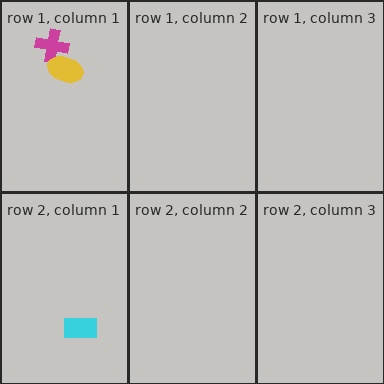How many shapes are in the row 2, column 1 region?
1.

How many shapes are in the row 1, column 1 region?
2.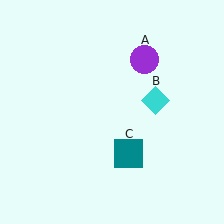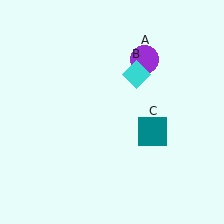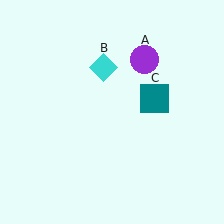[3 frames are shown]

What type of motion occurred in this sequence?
The cyan diamond (object B), teal square (object C) rotated counterclockwise around the center of the scene.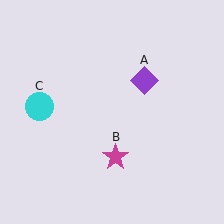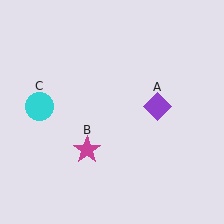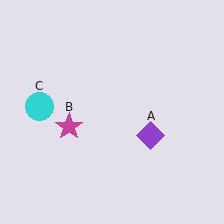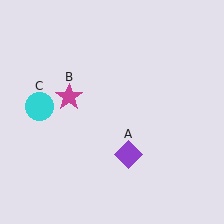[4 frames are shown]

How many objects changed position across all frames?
2 objects changed position: purple diamond (object A), magenta star (object B).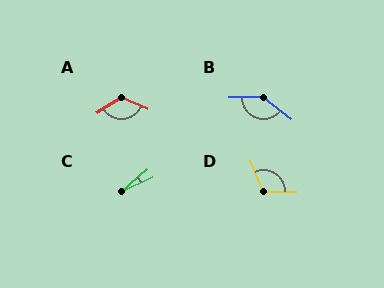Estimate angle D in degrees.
Approximately 114 degrees.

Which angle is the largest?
B, at approximately 141 degrees.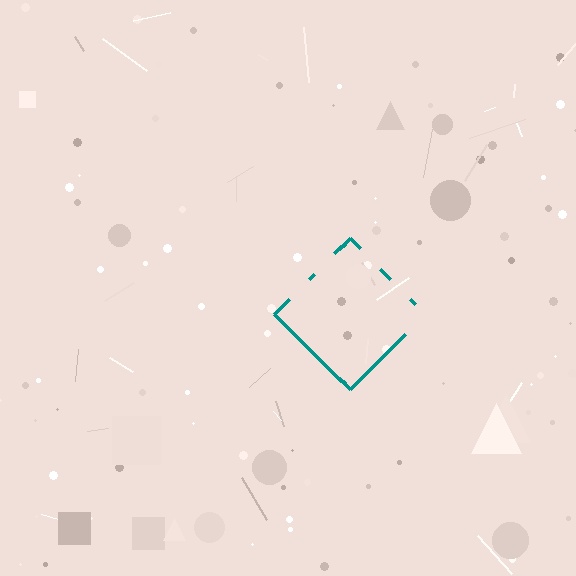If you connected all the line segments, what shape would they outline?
They would outline a diamond.